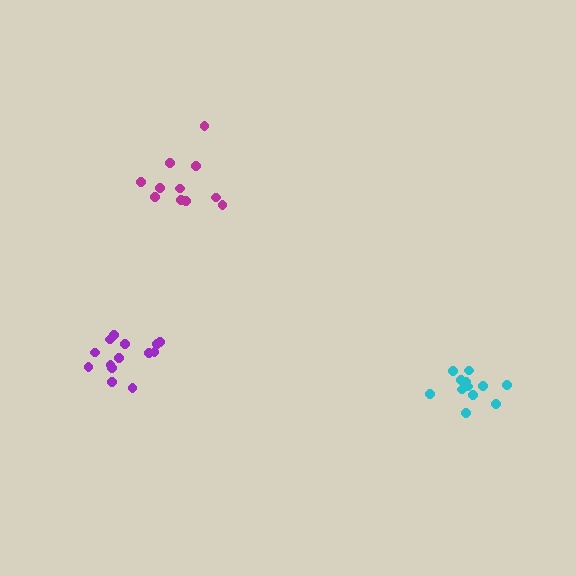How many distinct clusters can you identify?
There are 3 distinct clusters.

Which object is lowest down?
The cyan cluster is bottommost.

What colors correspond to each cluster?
The clusters are colored: cyan, magenta, purple.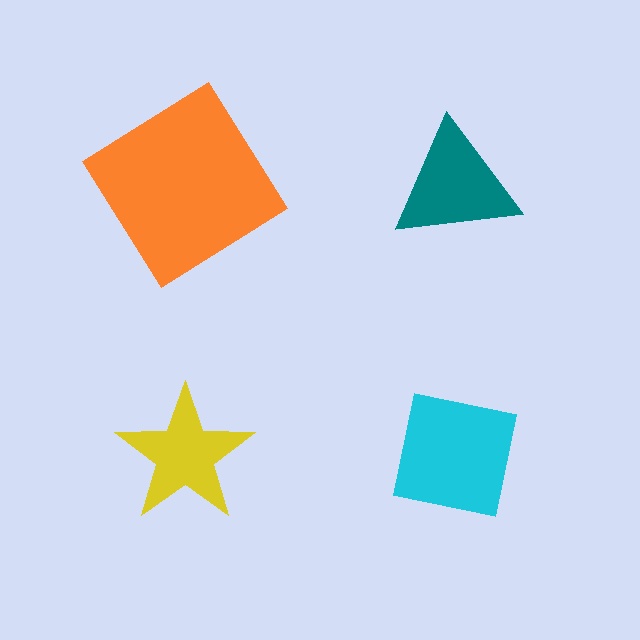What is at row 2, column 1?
A yellow star.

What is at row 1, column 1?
An orange diamond.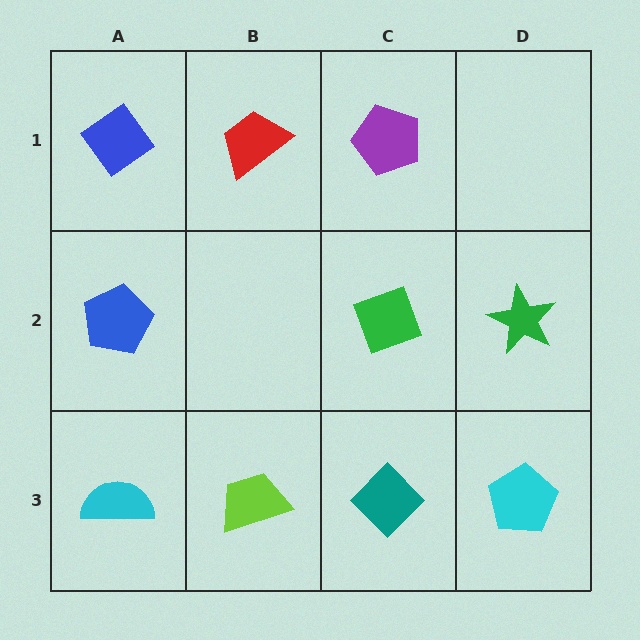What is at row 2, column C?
A green diamond.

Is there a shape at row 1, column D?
No, that cell is empty.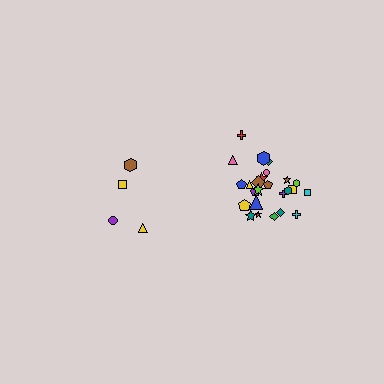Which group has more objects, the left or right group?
The right group.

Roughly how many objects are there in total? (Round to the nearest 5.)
Roughly 30 objects in total.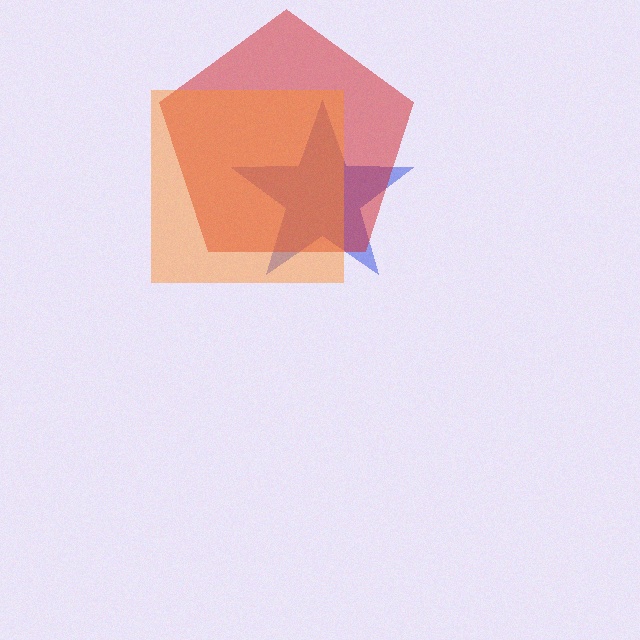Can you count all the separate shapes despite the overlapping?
Yes, there are 3 separate shapes.